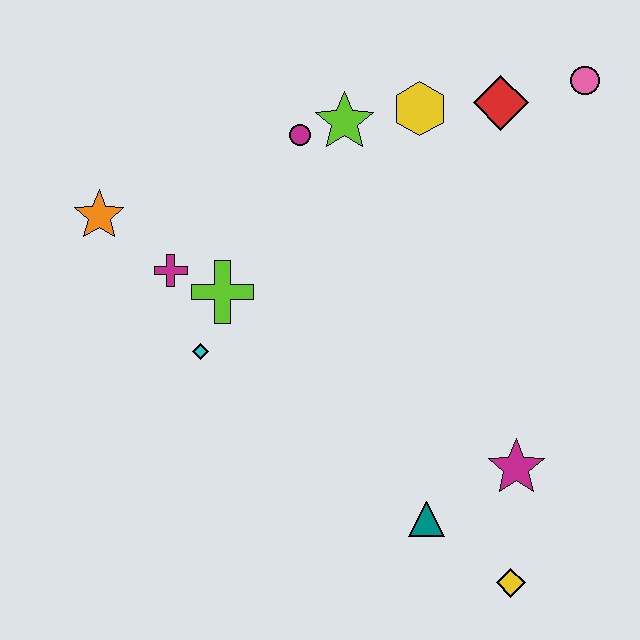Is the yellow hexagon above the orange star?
Yes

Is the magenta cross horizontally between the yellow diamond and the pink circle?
No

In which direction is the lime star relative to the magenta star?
The lime star is above the magenta star.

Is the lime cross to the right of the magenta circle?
No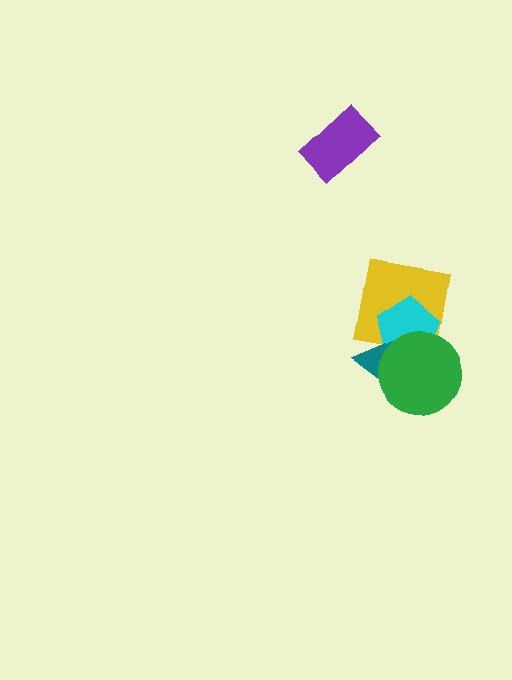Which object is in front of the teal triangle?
The green circle is in front of the teal triangle.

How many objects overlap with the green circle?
3 objects overlap with the green circle.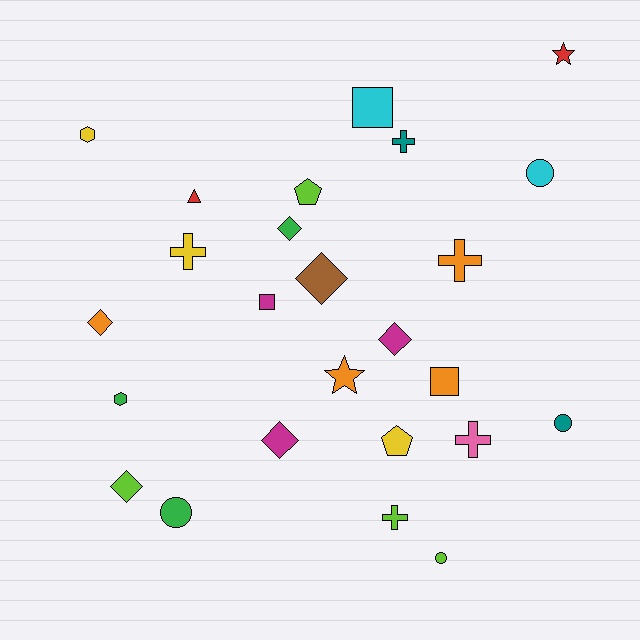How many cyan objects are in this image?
There are 2 cyan objects.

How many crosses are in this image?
There are 5 crosses.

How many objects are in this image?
There are 25 objects.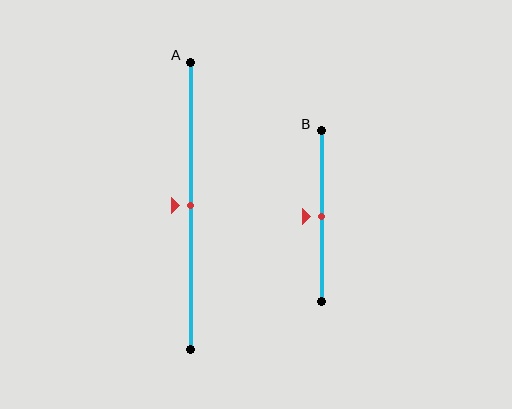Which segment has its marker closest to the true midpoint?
Segment A has its marker closest to the true midpoint.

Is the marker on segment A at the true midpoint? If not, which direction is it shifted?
Yes, the marker on segment A is at the true midpoint.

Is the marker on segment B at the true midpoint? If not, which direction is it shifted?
Yes, the marker on segment B is at the true midpoint.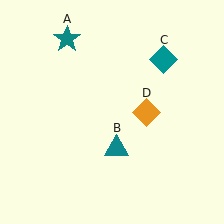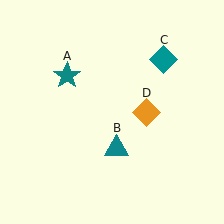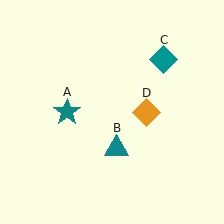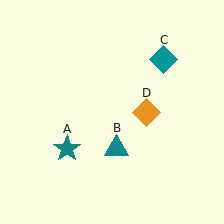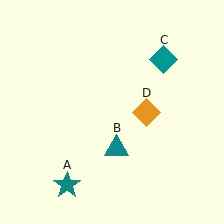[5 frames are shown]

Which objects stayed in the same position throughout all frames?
Teal triangle (object B) and teal diamond (object C) and orange diamond (object D) remained stationary.